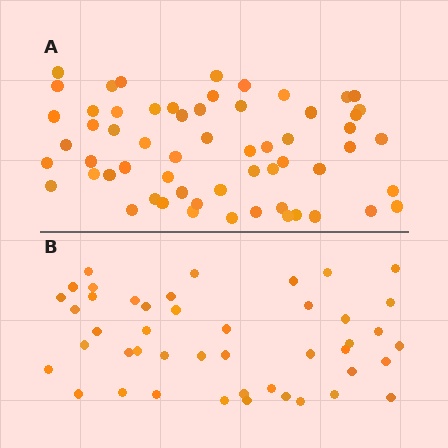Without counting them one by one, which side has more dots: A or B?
Region A (the top region) has more dots.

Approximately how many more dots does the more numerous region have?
Region A has approximately 15 more dots than region B.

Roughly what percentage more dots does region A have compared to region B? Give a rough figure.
About 35% more.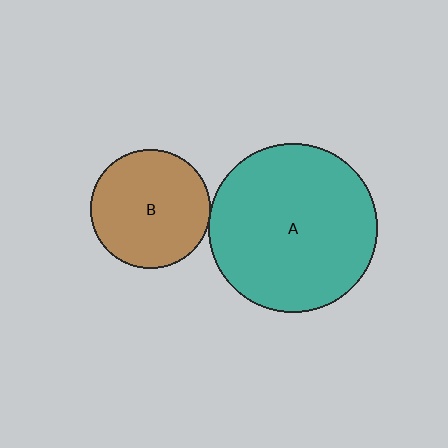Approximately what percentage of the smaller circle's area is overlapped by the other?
Approximately 5%.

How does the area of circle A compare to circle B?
Approximately 2.0 times.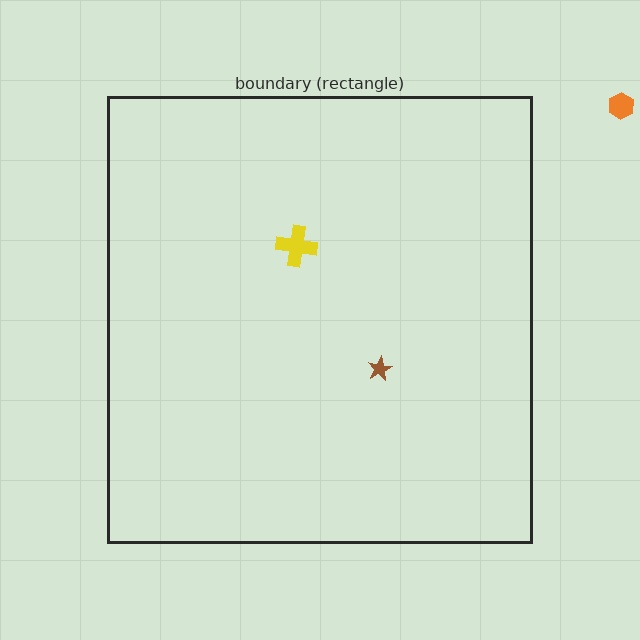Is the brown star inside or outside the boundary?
Inside.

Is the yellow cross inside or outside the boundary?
Inside.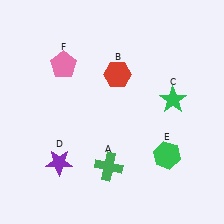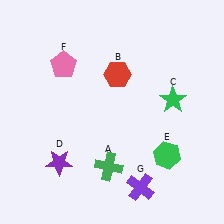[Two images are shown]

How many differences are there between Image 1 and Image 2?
There is 1 difference between the two images.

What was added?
A purple cross (G) was added in Image 2.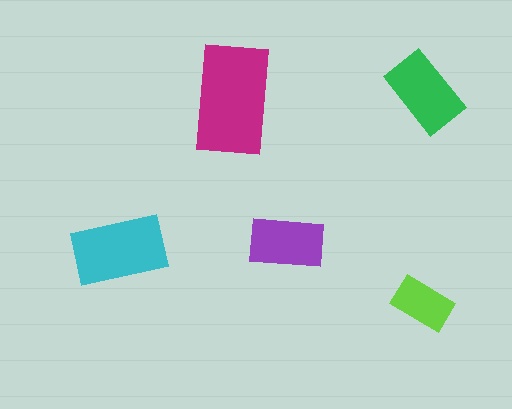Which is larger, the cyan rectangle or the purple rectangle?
The cyan one.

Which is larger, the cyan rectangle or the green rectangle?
The cyan one.